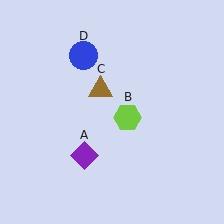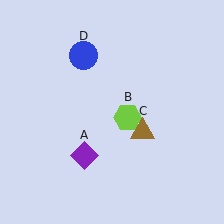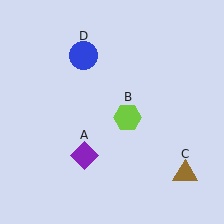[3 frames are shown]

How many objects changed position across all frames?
1 object changed position: brown triangle (object C).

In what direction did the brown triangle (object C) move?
The brown triangle (object C) moved down and to the right.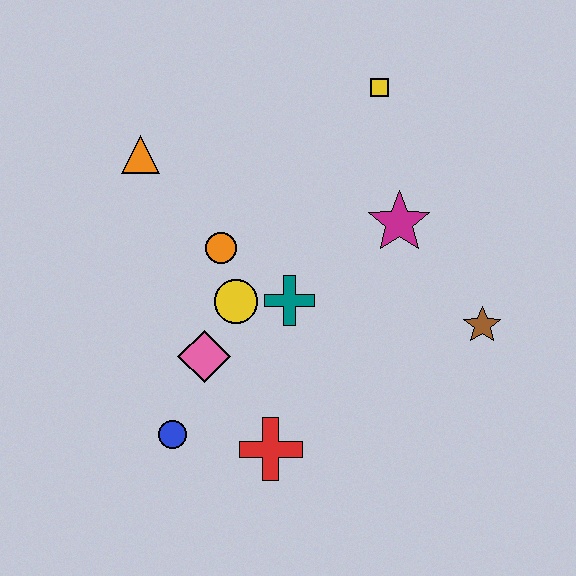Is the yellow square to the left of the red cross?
No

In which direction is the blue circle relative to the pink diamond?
The blue circle is below the pink diamond.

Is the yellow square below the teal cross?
No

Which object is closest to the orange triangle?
The orange circle is closest to the orange triangle.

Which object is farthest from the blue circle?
The yellow square is farthest from the blue circle.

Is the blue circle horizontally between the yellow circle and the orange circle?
No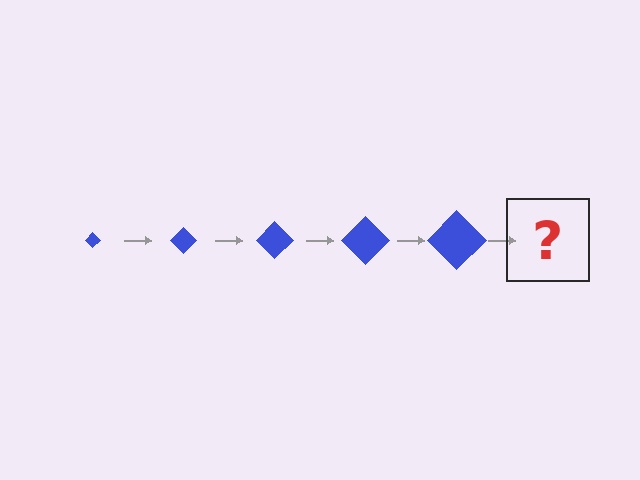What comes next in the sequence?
The next element should be a blue diamond, larger than the previous one.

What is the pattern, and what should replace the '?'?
The pattern is that the diamond gets progressively larger each step. The '?' should be a blue diamond, larger than the previous one.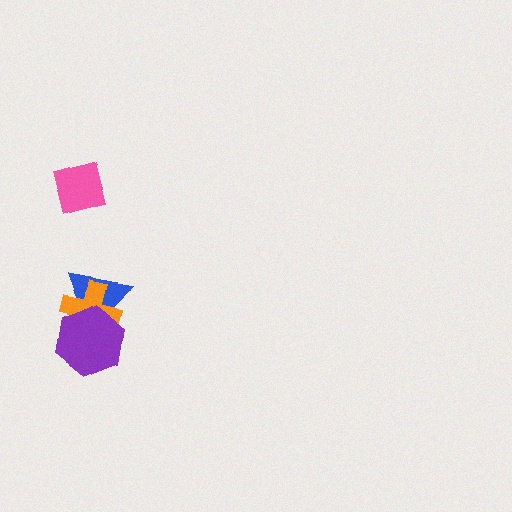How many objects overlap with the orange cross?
2 objects overlap with the orange cross.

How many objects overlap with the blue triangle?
2 objects overlap with the blue triangle.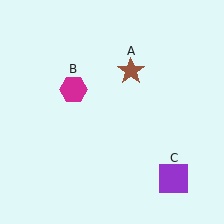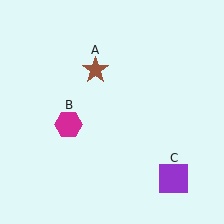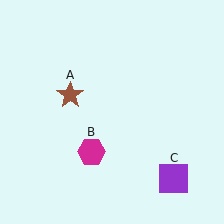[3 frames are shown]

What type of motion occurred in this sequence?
The brown star (object A), magenta hexagon (object B) rotated counterclockwise around the center of the scene.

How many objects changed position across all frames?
2 objects changed position: brown star (object A), magenta hexagon (object B).